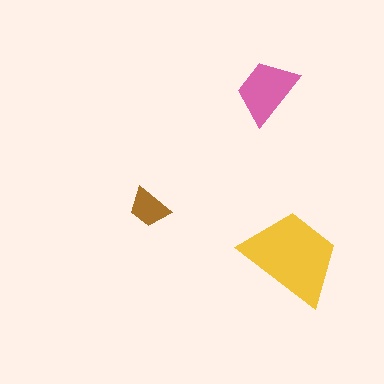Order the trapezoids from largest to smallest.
the yellow one, the pink one, the brown one.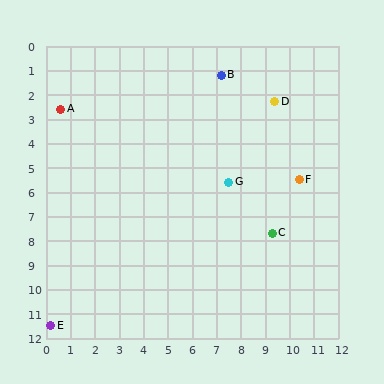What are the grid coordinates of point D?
Point D is at approximately (9.4, 2.3).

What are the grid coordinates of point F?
Point F is at approximately (10.4, 5.5).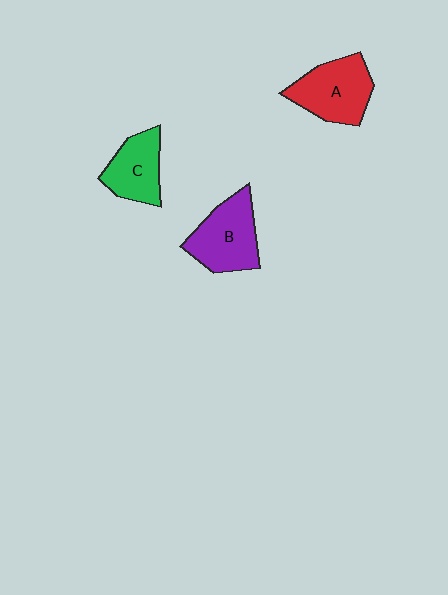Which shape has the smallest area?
Shape C (green).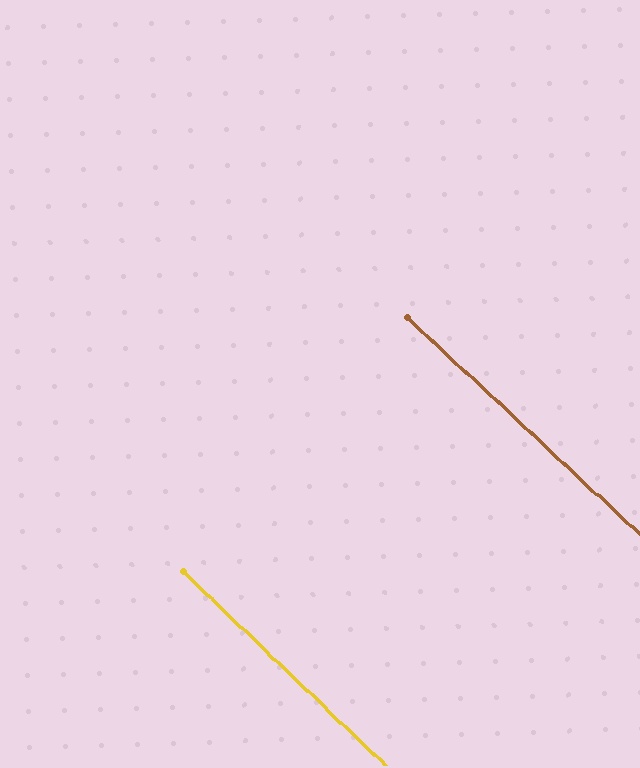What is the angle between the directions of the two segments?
Approximately 1 degree.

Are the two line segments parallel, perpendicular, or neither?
Parallel — their directions differ by only 0.8°.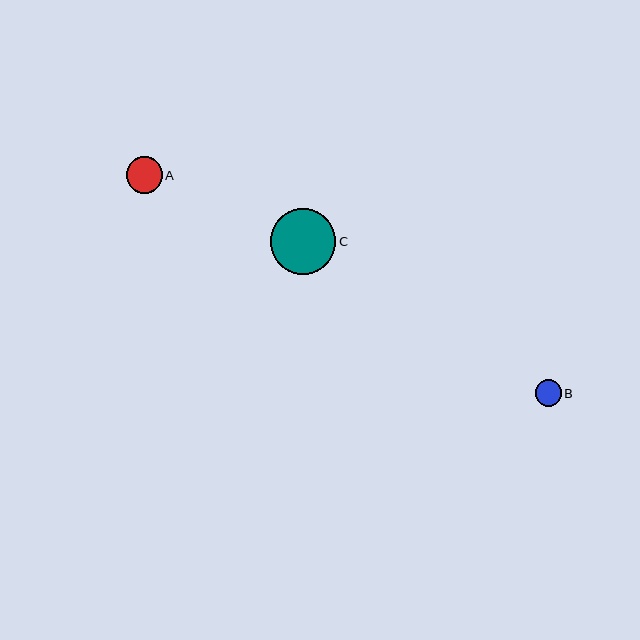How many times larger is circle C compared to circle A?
Circle C is approximately 1.8 times the size of circle A.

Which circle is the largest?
Circle C is the largest with a size of approximately 66 pixels.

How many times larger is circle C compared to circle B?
Circle C is approximately 2.5 times the size of circle B.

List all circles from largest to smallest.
From largest to smallest: C, A, B.